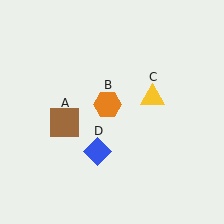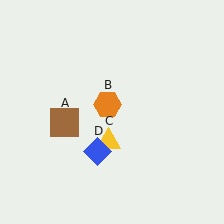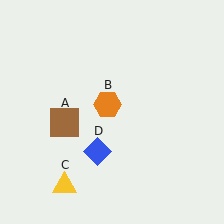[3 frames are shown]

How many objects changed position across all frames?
1 object changed position: yellow triangle (object C).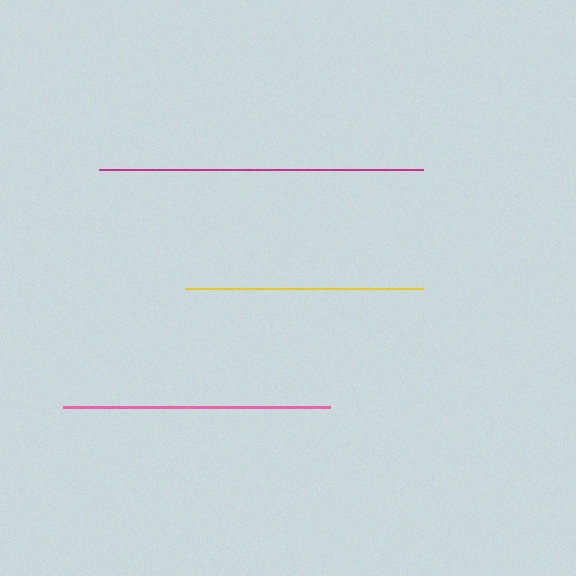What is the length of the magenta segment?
The magenta segment is approximately 323 pixels long.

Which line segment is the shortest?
The yellow line is the shortest at approximately 238 pixels.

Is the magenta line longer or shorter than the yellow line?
The magenta line is longer than the yellow line.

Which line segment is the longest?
The magenta line is the longest at approximately 323 pixels.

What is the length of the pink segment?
The pink segment is approximately 267 pixels long.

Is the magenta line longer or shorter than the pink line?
The magenta line is longer than the pink line.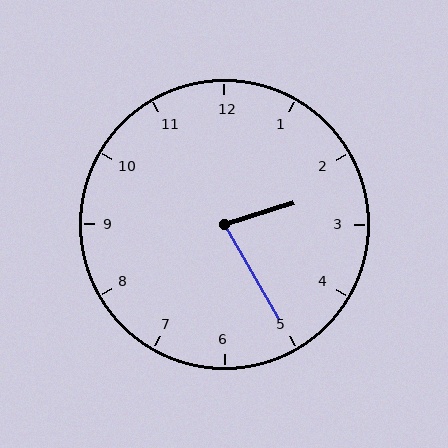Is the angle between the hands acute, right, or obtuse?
It is acute.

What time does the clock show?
2:25.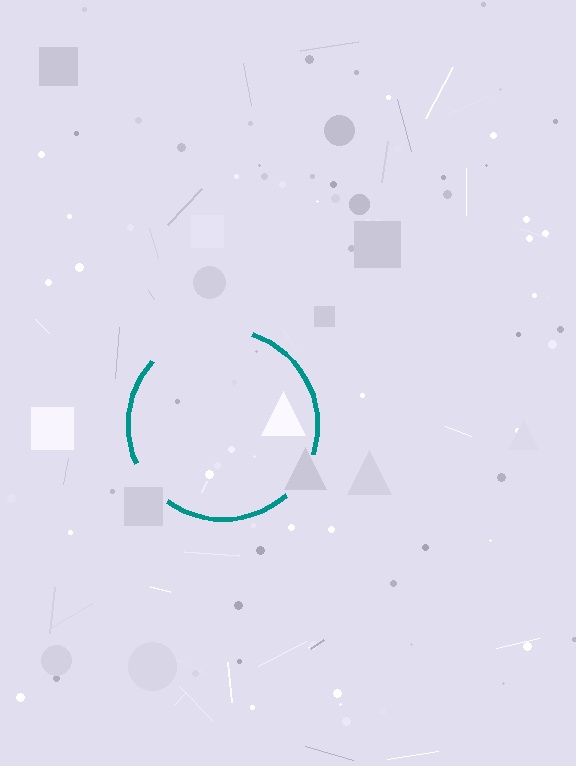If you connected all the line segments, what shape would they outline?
They would outline a circle.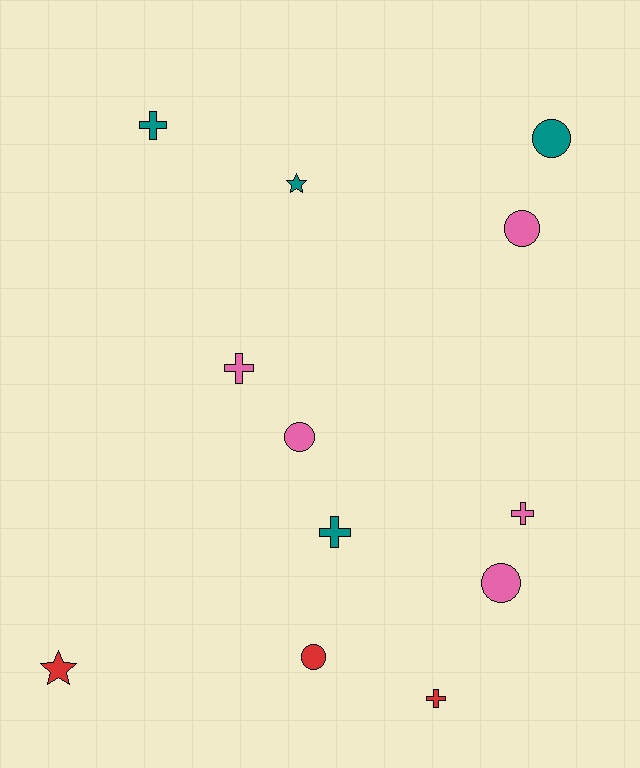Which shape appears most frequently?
Circle, with 5 objects.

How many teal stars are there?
There is 1 teal star.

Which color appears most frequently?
Pink, with 5 objects.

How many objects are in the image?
There are 12 objects.